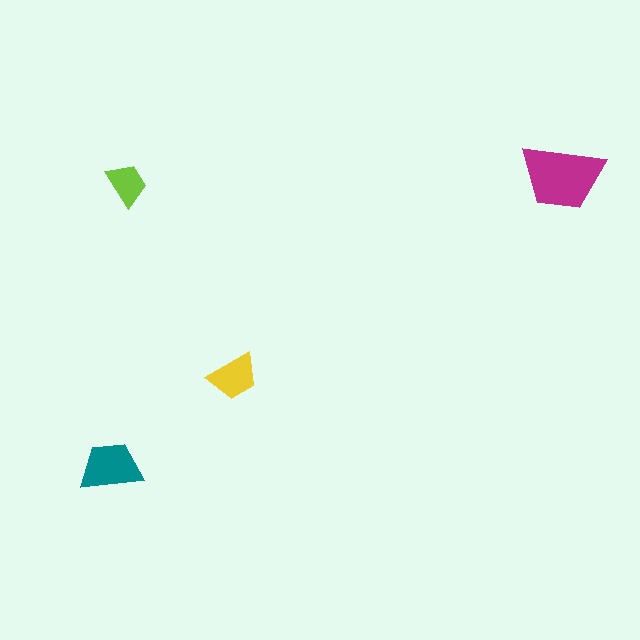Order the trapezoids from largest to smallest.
the magenta one, the teal one, the yellow one, the lime one.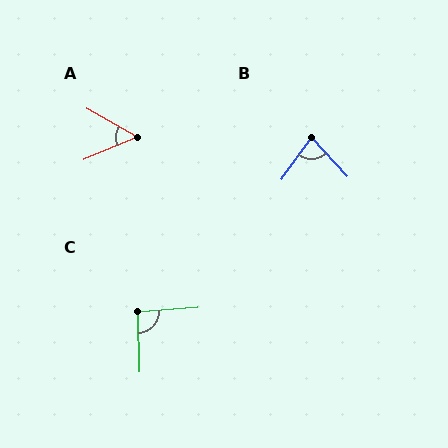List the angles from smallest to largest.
A (52°), B (78°), C (93°).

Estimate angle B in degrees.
Approximately 78 degrees.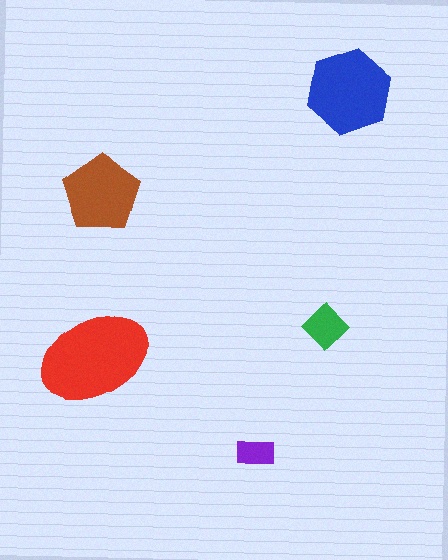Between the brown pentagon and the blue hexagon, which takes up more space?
The blue hexagon.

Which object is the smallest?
The purple rectangle.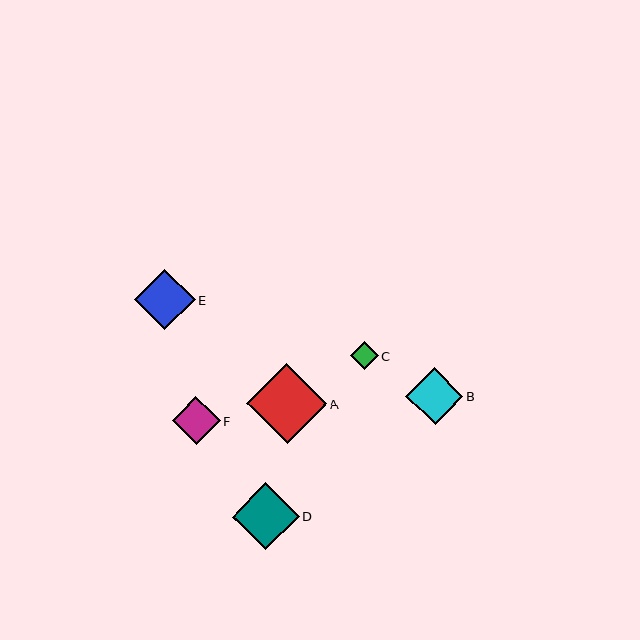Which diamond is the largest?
Diamond A is the largest with a size of approximately 80 pixels.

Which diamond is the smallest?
Diamond C is the smallest with a size of approximately 28 pixels.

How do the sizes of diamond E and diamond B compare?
Diamond E and diamond B are approximately the same size.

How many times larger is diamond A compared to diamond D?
Diamond A is approximately 1.2 times the size of diamond D.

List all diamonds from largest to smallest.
From largest to smallest: A, D, E, B, F, C.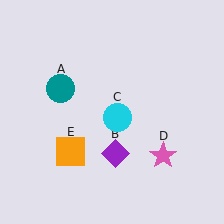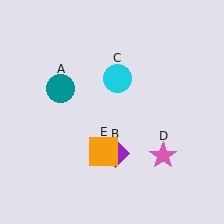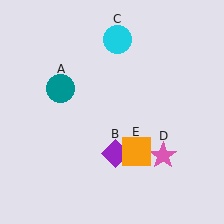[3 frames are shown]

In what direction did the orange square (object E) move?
The orange square (object E) moved right.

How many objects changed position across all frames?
2 objects changed position: cyan circle (object C), orange square (object E).